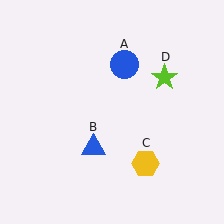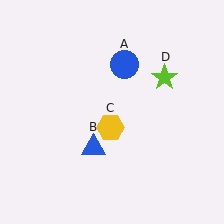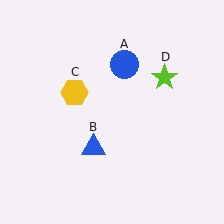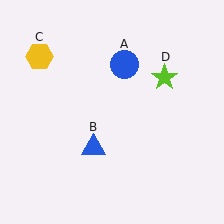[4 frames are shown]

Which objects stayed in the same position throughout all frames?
Blue circle (object A) and blue triangle (object B) and lime star (object D) remained stationary.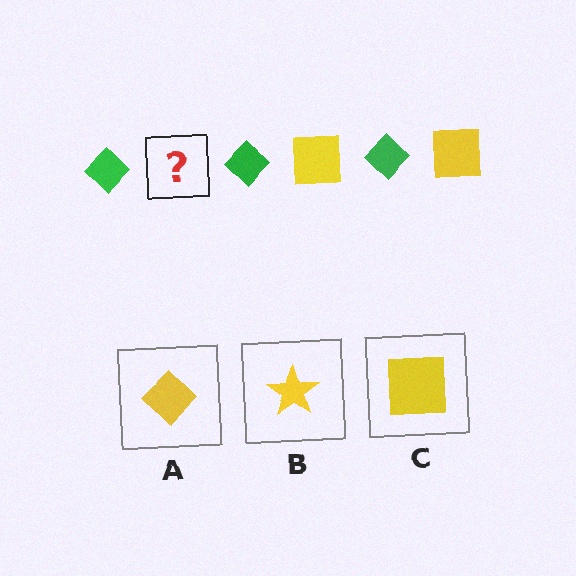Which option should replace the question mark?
Option C.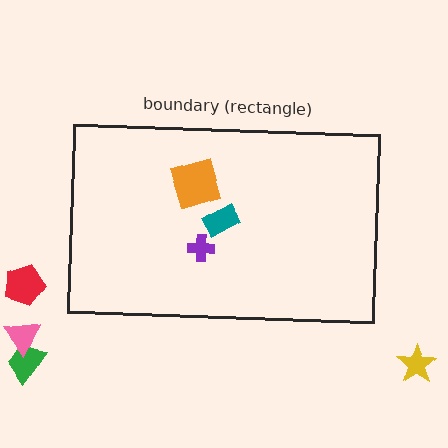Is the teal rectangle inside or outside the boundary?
Inside.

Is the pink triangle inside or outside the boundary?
Outside.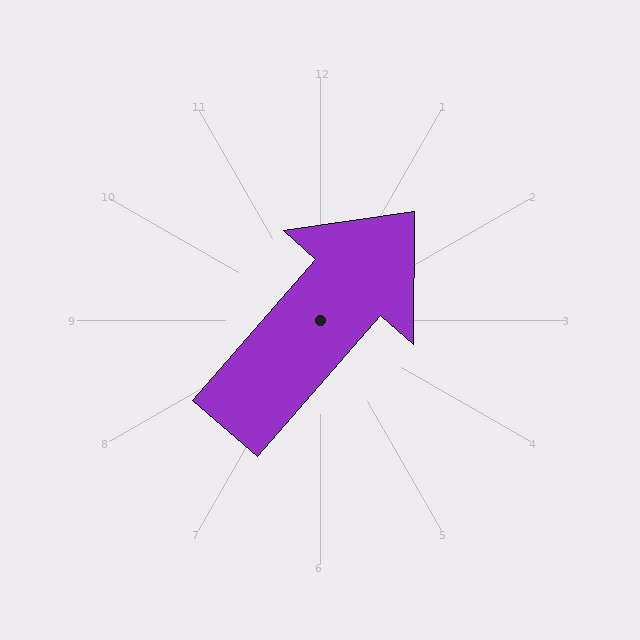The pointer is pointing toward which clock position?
Roughly 1 o'clock.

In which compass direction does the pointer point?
Northeast.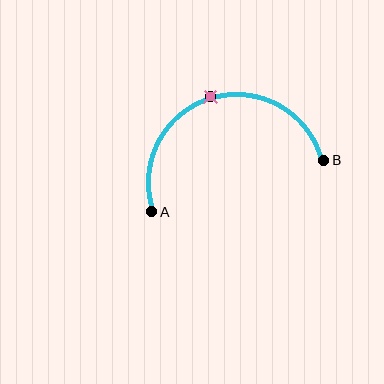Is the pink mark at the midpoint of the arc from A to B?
Yes. The pink mark lies on the arc at equal arc-length from both A and B — it is the arc midpoint.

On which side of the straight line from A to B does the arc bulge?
The arc bulges above the straight line connecting A and B.